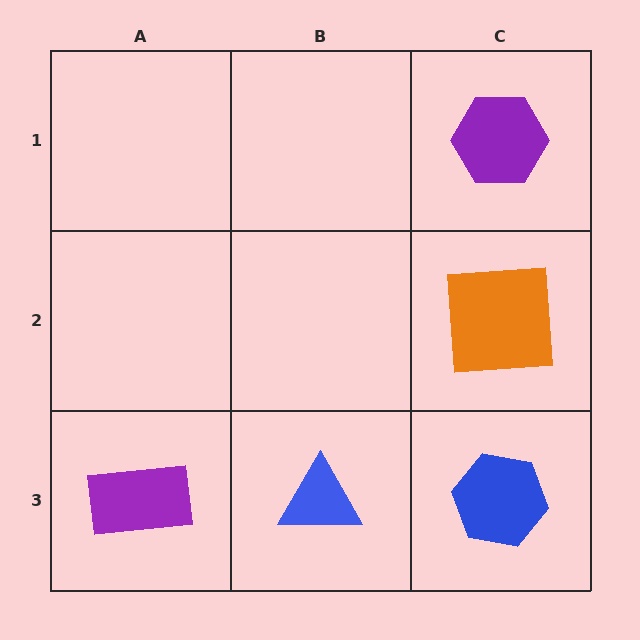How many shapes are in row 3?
3 shapes.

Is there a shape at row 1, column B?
No, that cell is empty.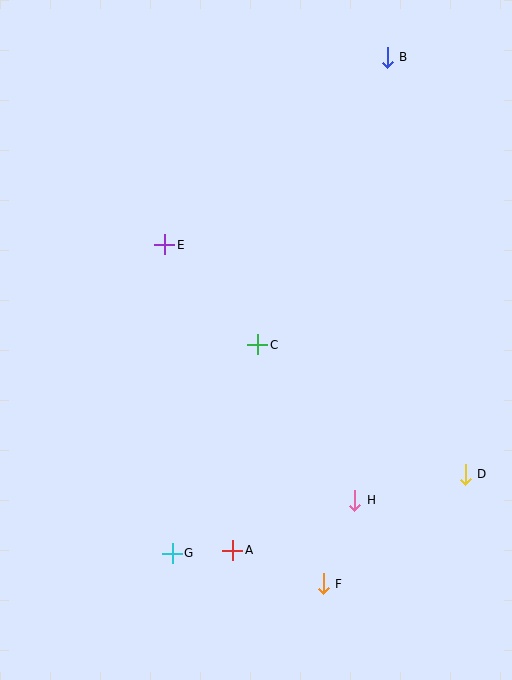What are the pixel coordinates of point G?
Point G is at (172, 553).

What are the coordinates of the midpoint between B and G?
The midpoint between B and G is at (280, 305).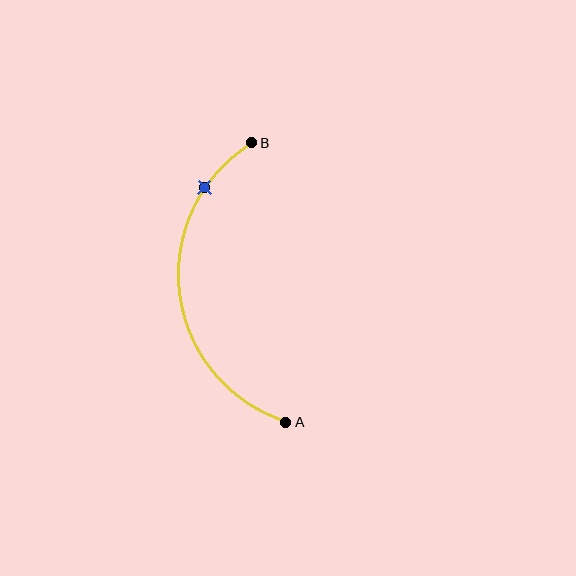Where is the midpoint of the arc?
The arc midpoint is the point on the curve farthest from the straight line joining A and B. It sits to the left of that line.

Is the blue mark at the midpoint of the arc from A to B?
No. The blue mark lies on the arc but is closer to endpoint B. The arc midpoint would be at the point on the curve equidistant along the arc from both A and B.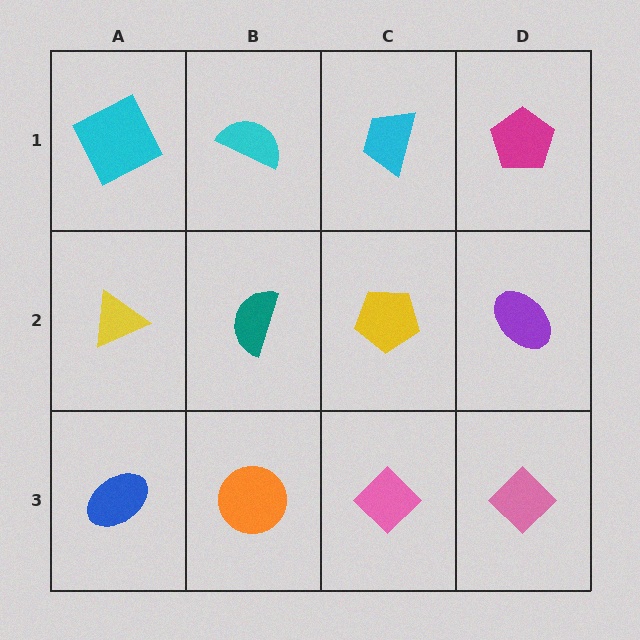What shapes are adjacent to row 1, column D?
A purple ellipse (row 2, column D), a cyan trapezoid (row 1, column C).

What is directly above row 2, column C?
A cyan trapezoid.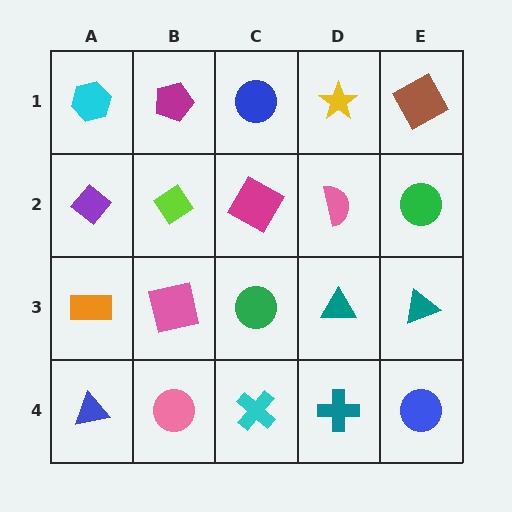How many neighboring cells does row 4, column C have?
3.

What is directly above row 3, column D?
A pink semicircle.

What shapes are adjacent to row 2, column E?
A brown square (row 1, column E), a teal triangle (row 3, column E), a pink semicircle (row 2, column D).